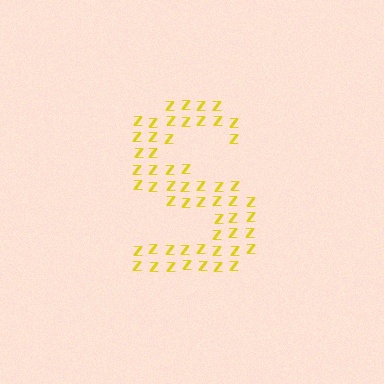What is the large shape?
The large shape is the letter S.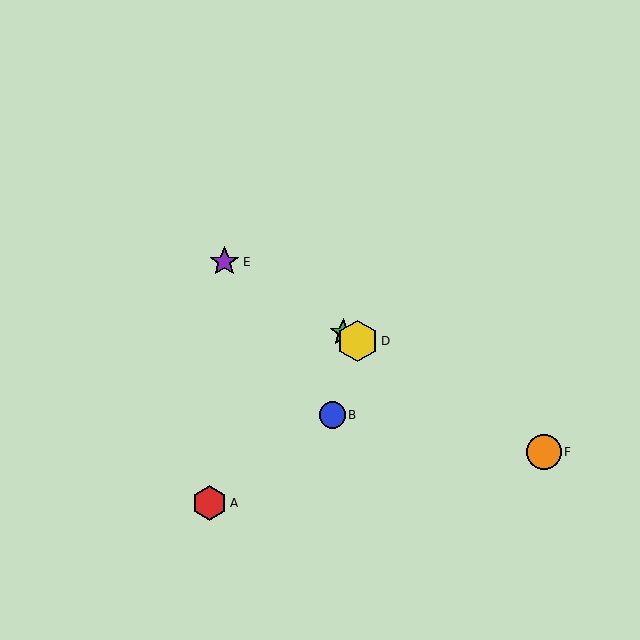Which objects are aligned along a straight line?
Objects C, D, E, F are aligned along a straight line.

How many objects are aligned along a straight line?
4 objects (C, D, E, F) are aligned along a straight line.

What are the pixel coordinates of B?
Object B is at (332, 415).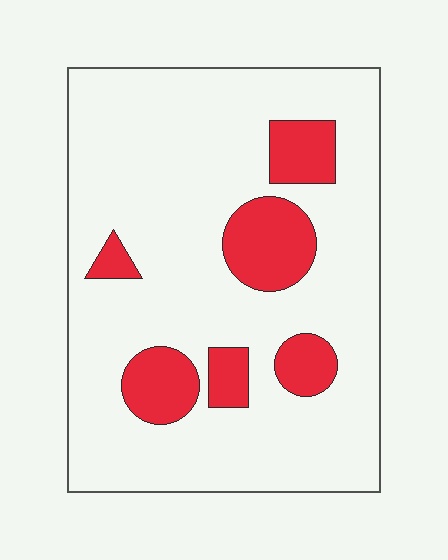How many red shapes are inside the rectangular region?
6.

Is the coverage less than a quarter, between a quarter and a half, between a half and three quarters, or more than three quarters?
Less than a quarter.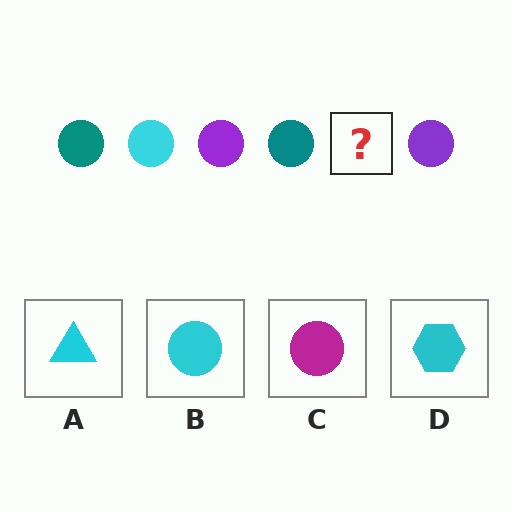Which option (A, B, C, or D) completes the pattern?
B.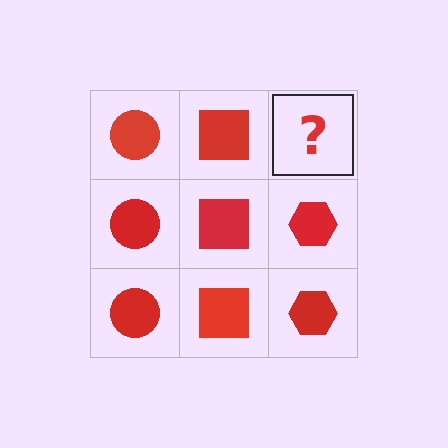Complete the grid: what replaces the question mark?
The question mark should be replaced with a red hexagon.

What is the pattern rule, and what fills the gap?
The rule is that each column has a consistent shape. The gap should be filled with a red hexagon.